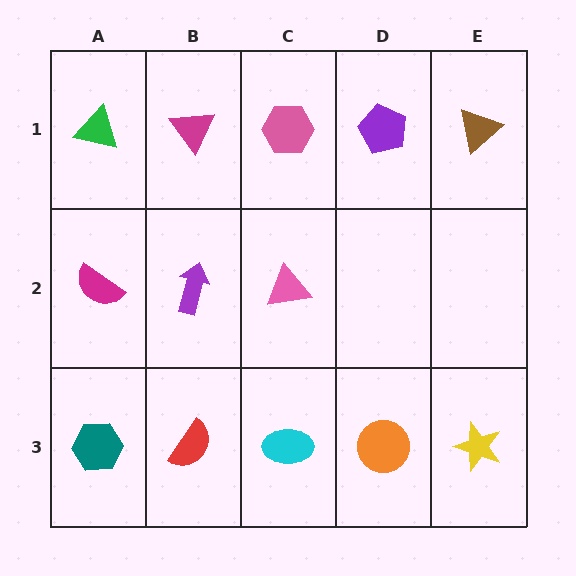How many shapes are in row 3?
5 shapes.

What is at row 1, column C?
A pink hexagon.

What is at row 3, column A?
A teal hexagon.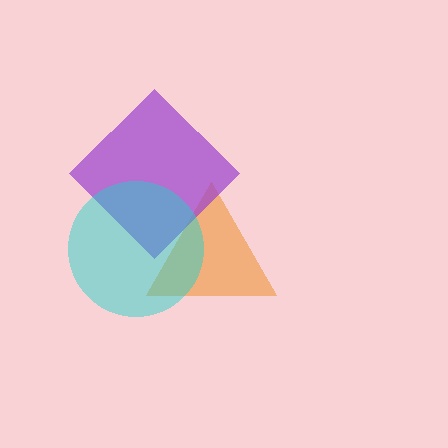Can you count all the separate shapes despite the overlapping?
Yes, there are 3 separate shapes.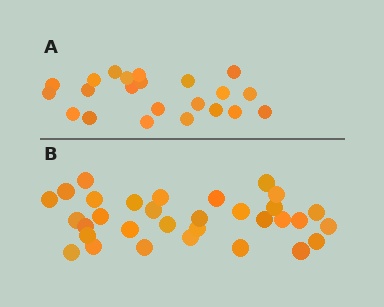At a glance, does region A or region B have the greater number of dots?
Region B (the bottom region) has more dots.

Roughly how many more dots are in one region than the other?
Region B has roughly 10 or so more dots than region A.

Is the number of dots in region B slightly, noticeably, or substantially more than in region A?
Region B has substantially more. The ratio is roughly 1.5 to 1.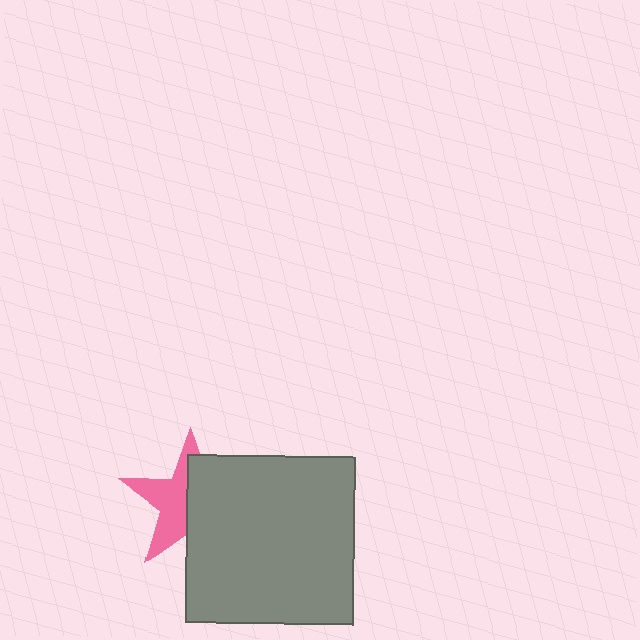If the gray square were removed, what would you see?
You would see the complete pink star.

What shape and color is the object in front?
The object in front is a gray square.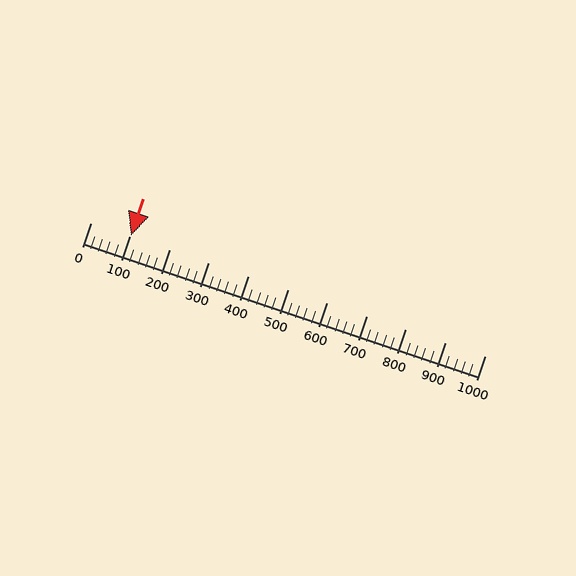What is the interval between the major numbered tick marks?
The major tick marks are spaced 100 units apart.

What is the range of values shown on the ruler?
The ruler shows values from 0 to 1000.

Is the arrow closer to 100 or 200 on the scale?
The arrow is closer to 100.